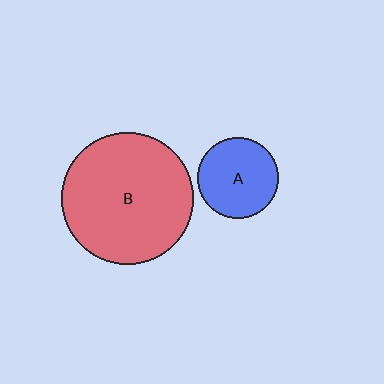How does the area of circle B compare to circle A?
Approximately 2.7 times.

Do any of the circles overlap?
No, none of the circles overlap.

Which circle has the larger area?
Circle B (red).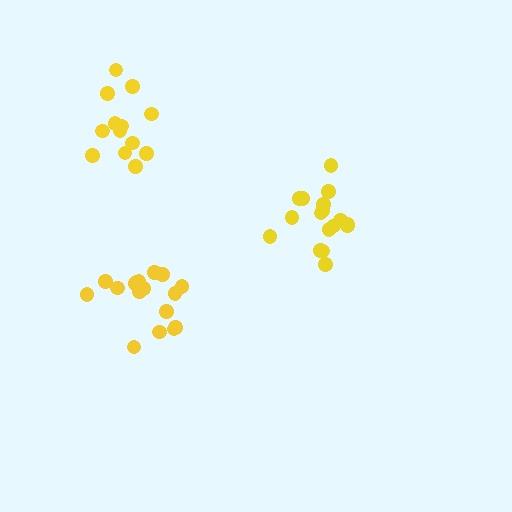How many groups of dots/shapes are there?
There are 3 groups.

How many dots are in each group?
Group 1: 17 dots, Group 2: 14 dots, Group 3: 17 dots (48 total).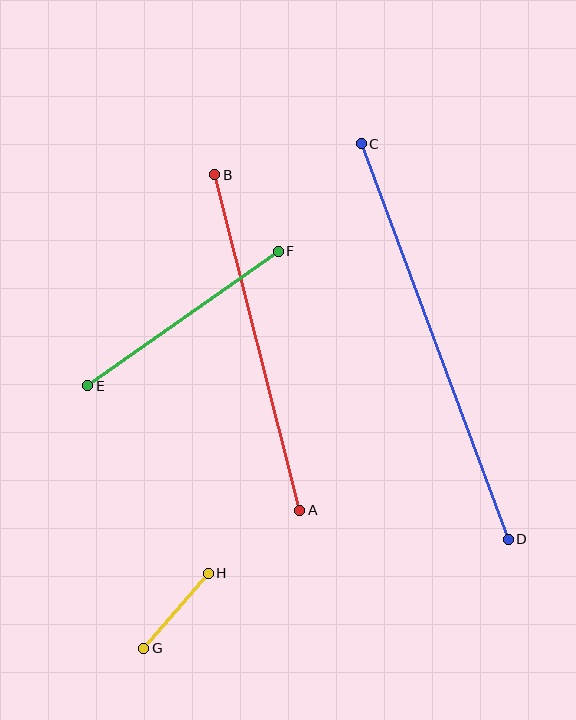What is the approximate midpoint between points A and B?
The midpoint is at approximately (257, 342) pixels.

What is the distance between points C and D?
The distance is approximately 422 pixels.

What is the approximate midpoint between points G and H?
The midpoint is at approximately (176, 611) pixels.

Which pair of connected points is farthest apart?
Points C and D are farthest apart.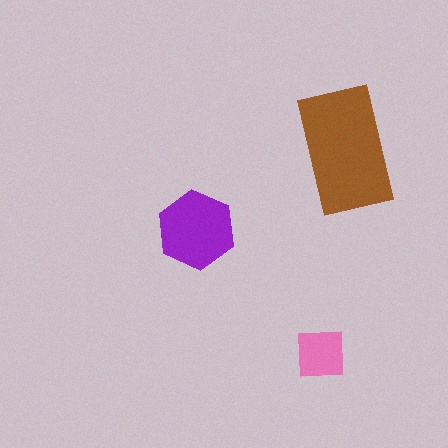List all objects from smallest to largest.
The pink square, the purple hexagon, the brown rectangle.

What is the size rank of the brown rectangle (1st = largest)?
1st.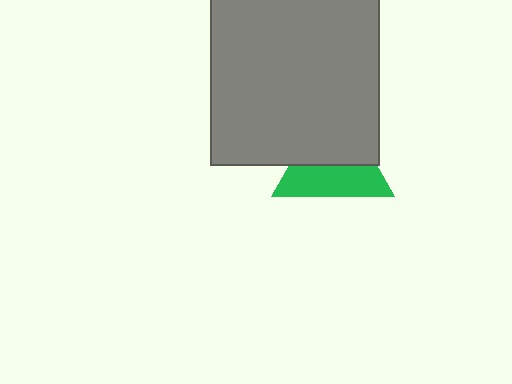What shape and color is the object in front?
The object in front is a gray square.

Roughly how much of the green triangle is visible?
About half of it is visible (roughly 50%).